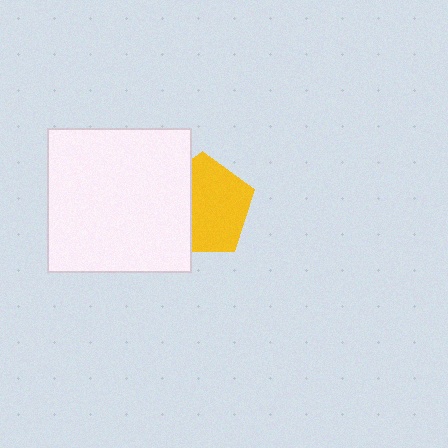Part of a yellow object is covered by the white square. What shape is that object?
It is a pentagon.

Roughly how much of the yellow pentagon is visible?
About half of it is visible (roughly 65%).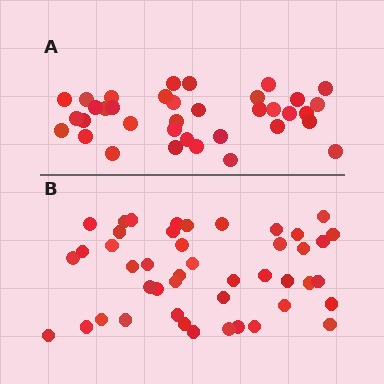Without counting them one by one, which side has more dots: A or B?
Region B (the bottom region) has more dots.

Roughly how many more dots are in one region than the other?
Region B has roughly 8 or so more dots than region A.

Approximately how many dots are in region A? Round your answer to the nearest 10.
About 40 dots. (The exact count is 36, which rounds to 40.)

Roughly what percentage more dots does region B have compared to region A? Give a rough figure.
About 25% more.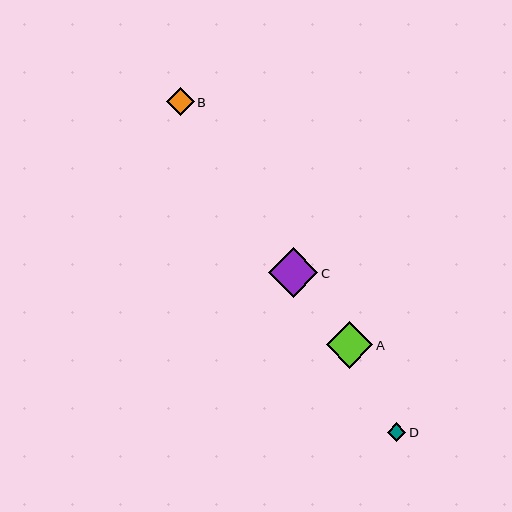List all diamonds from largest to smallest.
From largest to smallest: C, A, B, D.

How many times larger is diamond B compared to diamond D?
Diamond B is approximately 1.5 times the size of diamond D.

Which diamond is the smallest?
Diamond D is the smallest with a size of approximately 18 pixels.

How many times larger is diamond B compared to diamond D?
Diamond B is approximately 1.5 times the size of diamond D.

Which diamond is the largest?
Diamond C is the largest with a size of approximately 50 pixels.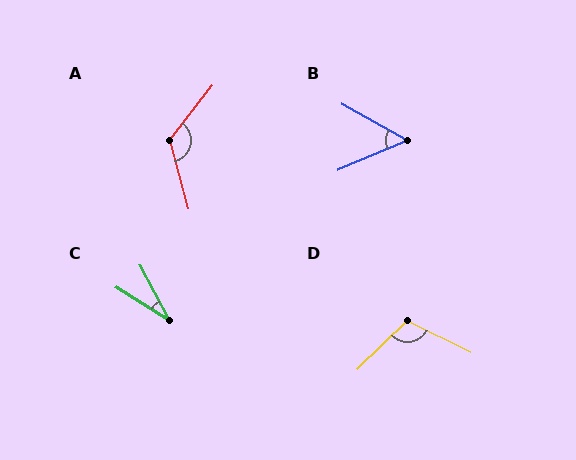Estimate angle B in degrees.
Approximately 52 degrees.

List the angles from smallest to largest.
C (30°), B (52°), D (109°), A (127°).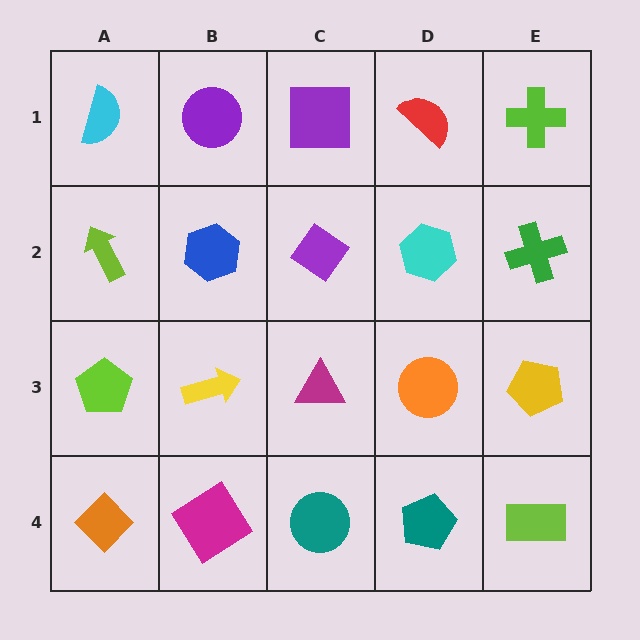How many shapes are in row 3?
5 shapes.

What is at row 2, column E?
A green cross.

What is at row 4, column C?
A teal circle.